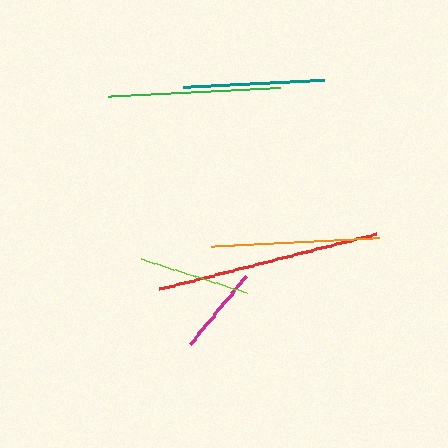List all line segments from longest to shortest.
From longest to shortest: red, green, orange, teal, lime, magenta.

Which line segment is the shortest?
The magenta line is the shortest at approximately 88 pixels.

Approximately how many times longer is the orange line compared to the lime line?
The orange line is approximately 1.5 times the length of the lime line.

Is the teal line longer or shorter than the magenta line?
The teal line is longer than the magenta line.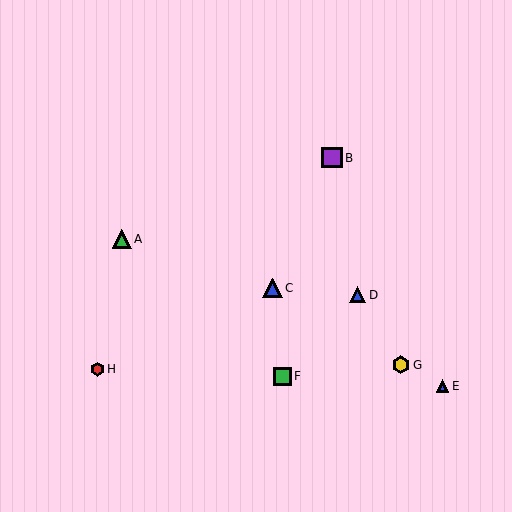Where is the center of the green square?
The center of the green square is at (282, 376).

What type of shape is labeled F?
Shape F is a green square.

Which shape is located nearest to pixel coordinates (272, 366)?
The green square (labeled F) at (282, 376) is nearest to that location.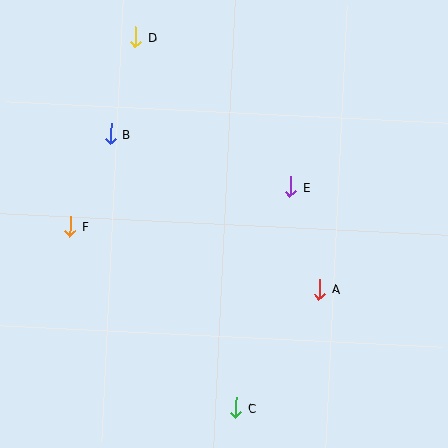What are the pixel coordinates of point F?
Point F is at (70, 226).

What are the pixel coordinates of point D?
Point D is at (136, 37).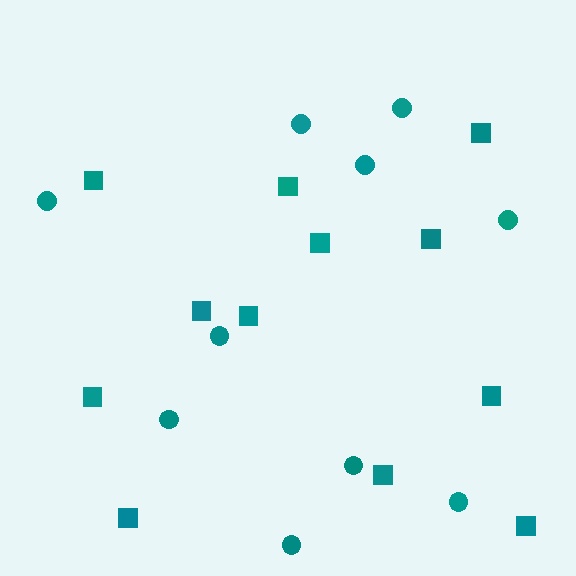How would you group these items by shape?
There are 2 groups: one group of squares (12) and one group of circles (10).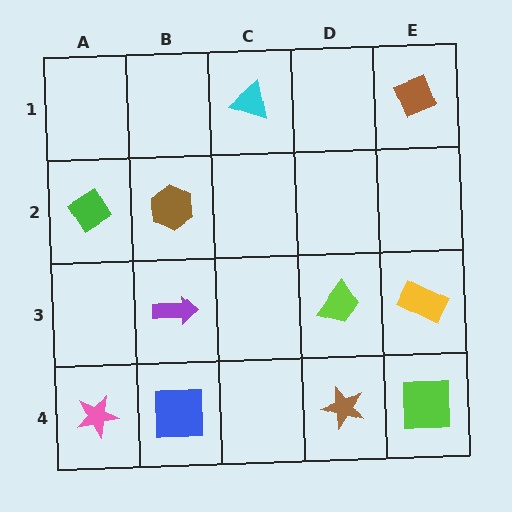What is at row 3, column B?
A purple arrow.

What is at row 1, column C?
A cyan triangle.